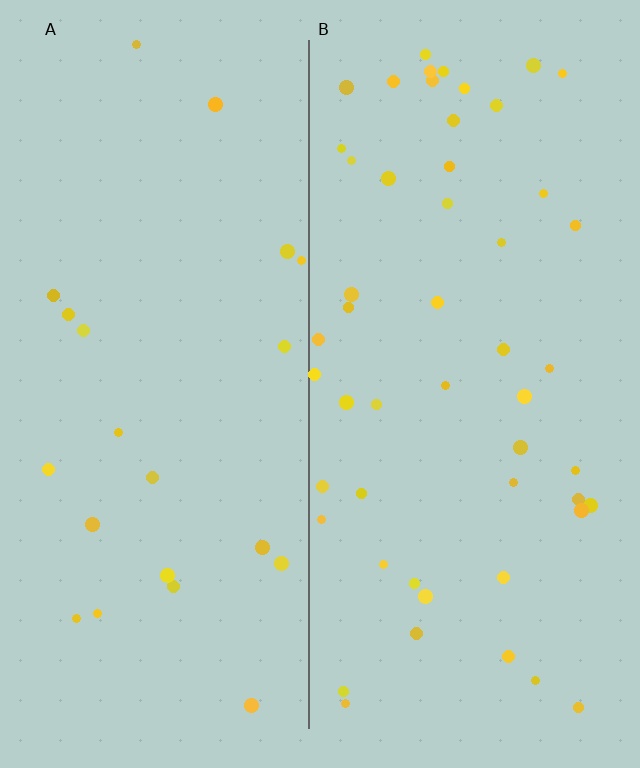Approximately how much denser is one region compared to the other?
Approximately 2.4× — region B over region A.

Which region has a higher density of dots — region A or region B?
B (the right).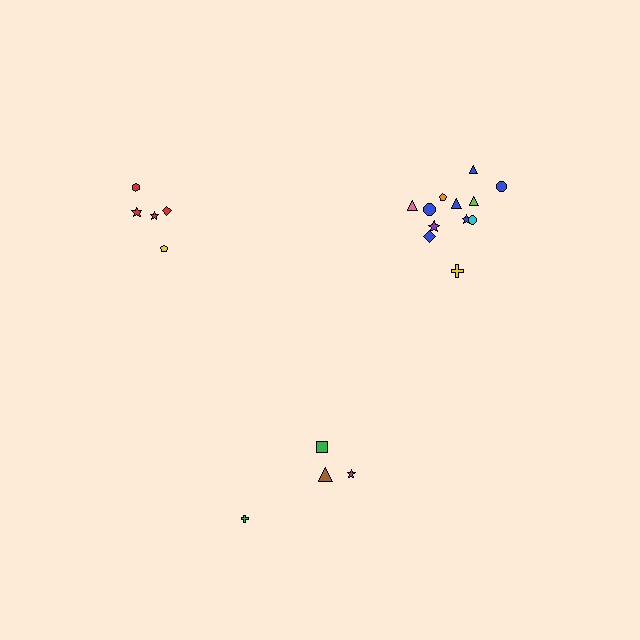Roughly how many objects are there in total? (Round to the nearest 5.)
Roughly 20 objects in total.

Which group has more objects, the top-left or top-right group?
The top-right group.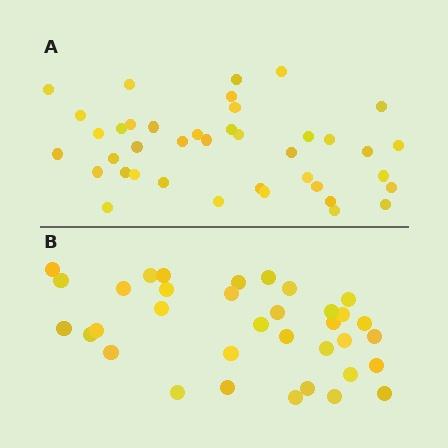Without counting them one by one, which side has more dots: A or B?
Region A (the top region) has more dots.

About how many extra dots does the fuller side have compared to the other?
Region A has about 5 more dots than region B.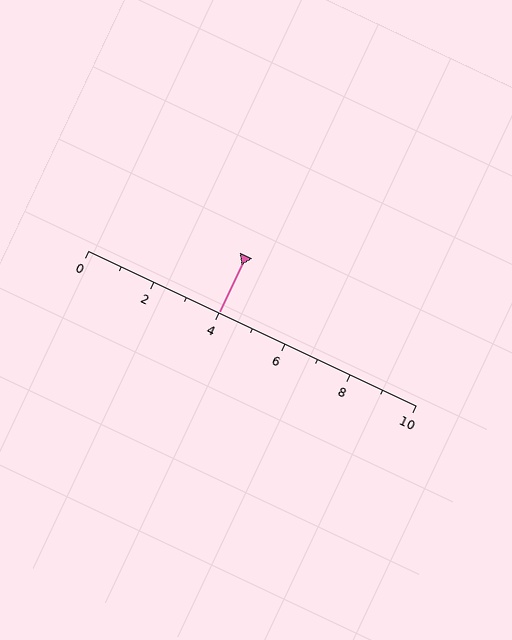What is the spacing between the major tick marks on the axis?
The major ticks are spaced 2 apart.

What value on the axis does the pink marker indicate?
The marker indicates approximately 4.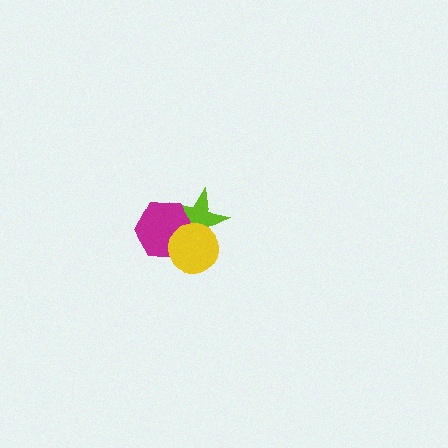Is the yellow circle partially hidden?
No, no other shape covers it.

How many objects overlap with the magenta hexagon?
2 objects overlap with the magenta hexagon.